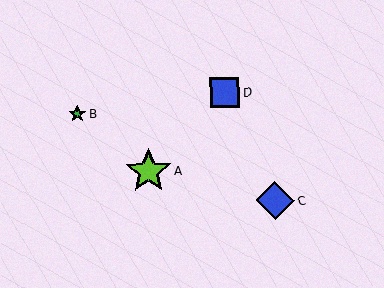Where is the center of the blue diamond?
The center of the blue diamond is at (275, 201).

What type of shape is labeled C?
Shape C is a blue diamond.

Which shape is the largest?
The lime star (labeled A) is the largest.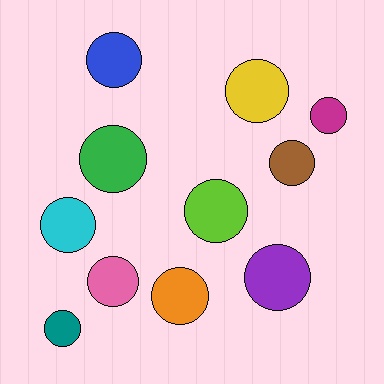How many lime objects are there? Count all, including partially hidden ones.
There is 1 lime object.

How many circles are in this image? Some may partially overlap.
There are 11 circles.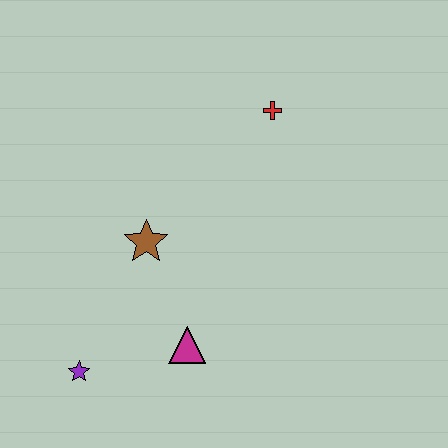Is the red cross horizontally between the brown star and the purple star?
No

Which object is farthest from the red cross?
The purple star is farthest from the red cross.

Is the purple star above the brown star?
No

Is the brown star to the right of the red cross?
No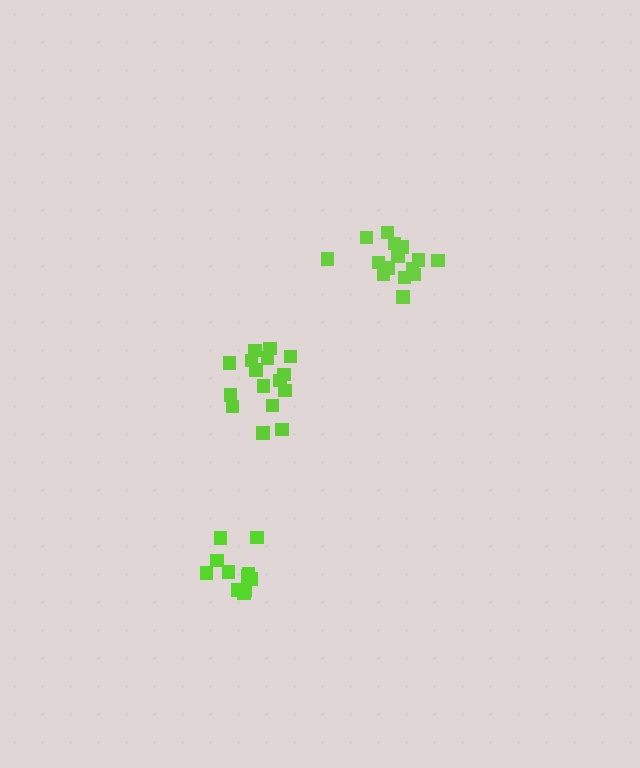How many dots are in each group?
Group 1: 11 dots, Group 2: 15 dots, Group 3: 16 dots (42 total).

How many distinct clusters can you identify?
There are 3 distinct clusters.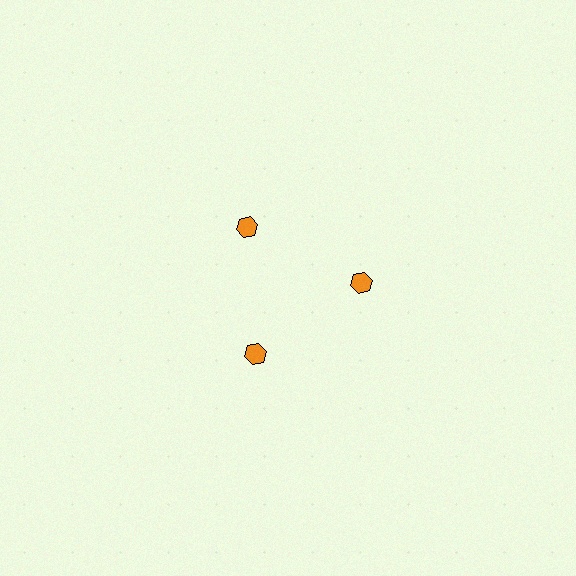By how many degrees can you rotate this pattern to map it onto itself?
The pattern maps onto itself every 120 degrees of rotation.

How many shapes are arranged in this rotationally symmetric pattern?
There are 3 shapes, arranged in 3 groups of 1.